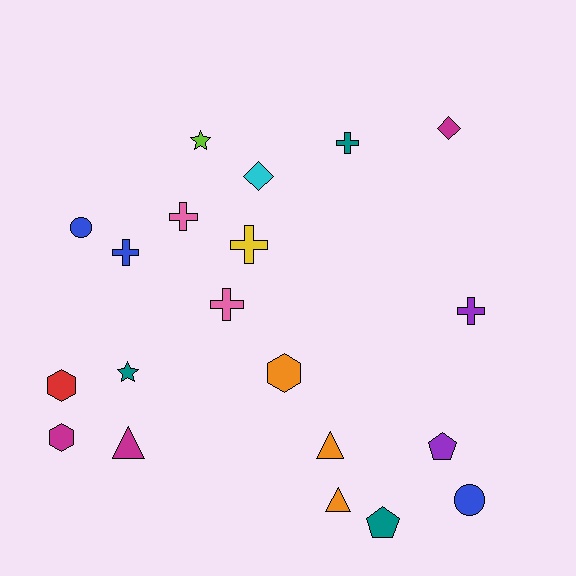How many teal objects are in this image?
There are 3 teal objects.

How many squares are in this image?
There are no squares.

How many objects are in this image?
There are 20 objects.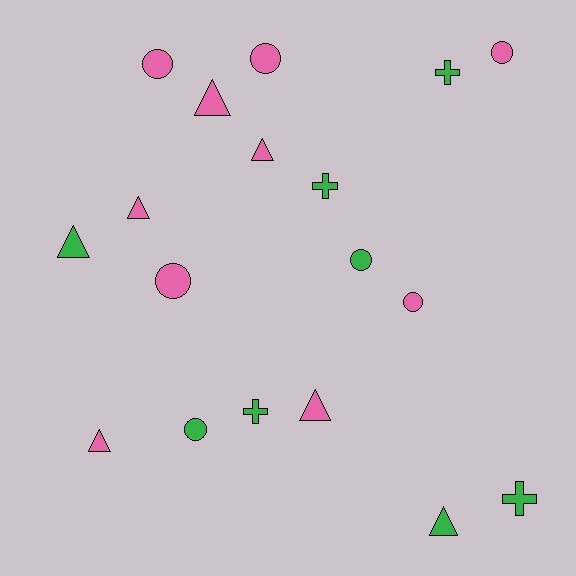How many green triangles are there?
There are 2 green triangles.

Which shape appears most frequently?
Circle, with 7 objects.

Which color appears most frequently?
Pink, with 10 objects.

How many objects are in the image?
There are 18 objects.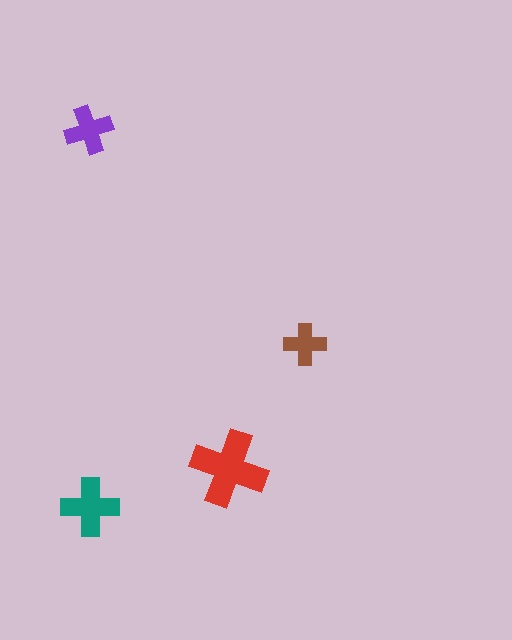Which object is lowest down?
The teal cross is bottommost.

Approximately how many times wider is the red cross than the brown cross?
About 2 times wider.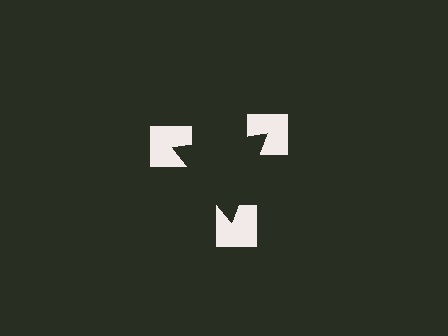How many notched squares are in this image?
There are 3 — one at each vertex of the illusory triangle.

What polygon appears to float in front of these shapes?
An illusory triangle — its edges are inferred from the aligned wedge cuts in the notched squares, not physically drawn.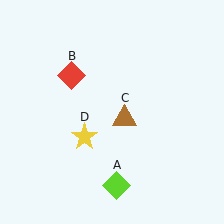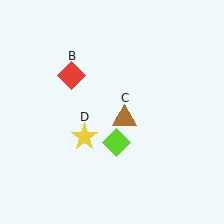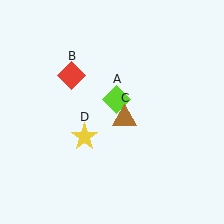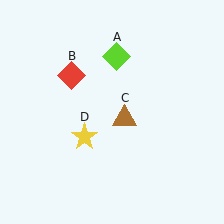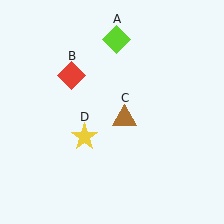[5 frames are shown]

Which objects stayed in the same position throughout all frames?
Red diamond (object B) and brown triangle (object C) and yellow star (object D) remained stationary.